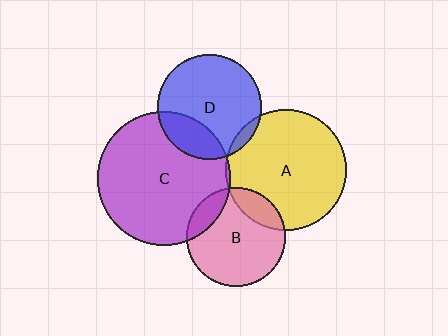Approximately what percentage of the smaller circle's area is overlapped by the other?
Approximately 25%.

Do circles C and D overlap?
Yes.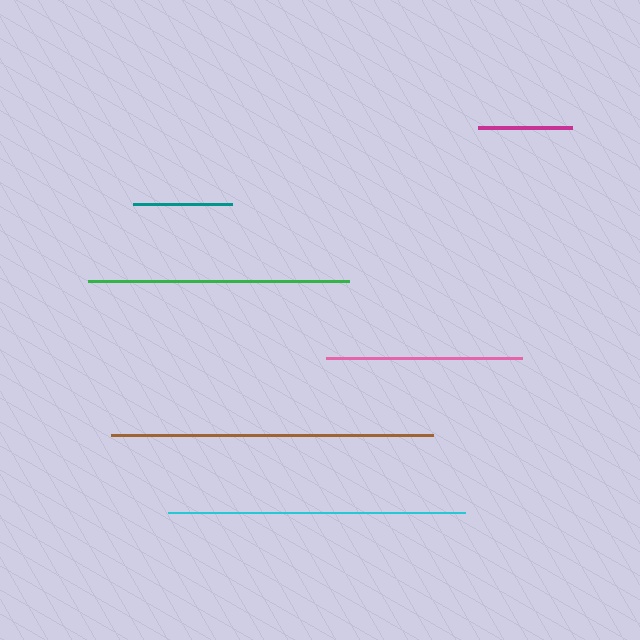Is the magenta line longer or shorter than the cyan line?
The cyan line is longer than the magenta line.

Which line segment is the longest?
The brown line is the longest at approximately 321 pixels.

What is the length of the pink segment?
The pink segment is approximately 196 pixels long.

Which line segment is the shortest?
The magenta line is the shortest at approximately 94 pixels.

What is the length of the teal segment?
The teal segment is approximately 99 pixels long.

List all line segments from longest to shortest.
From longest to shortest: brown, cyan, green, pink, teal, magenta.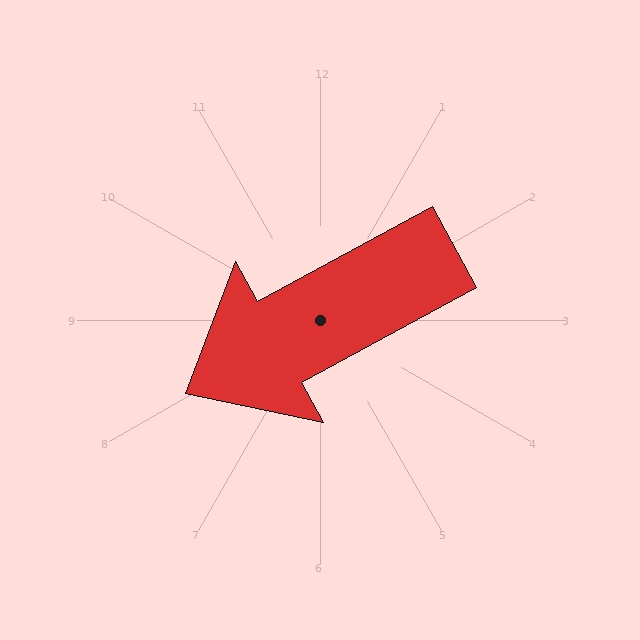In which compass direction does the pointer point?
Southwest.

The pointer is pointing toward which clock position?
Roughly 8 o'clock.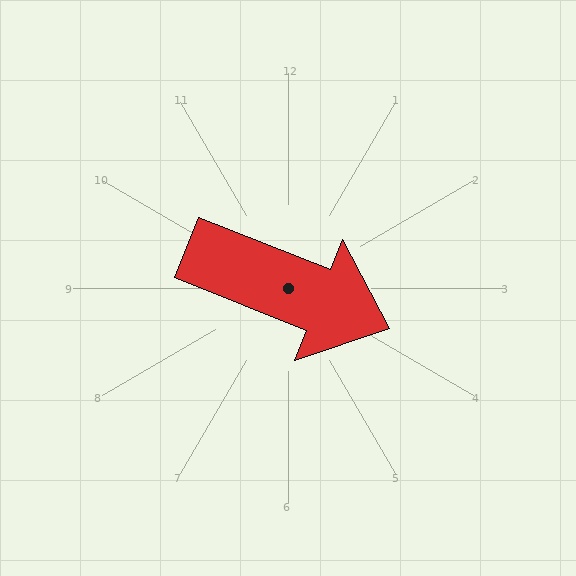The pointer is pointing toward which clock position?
Roughly 4 o'clock.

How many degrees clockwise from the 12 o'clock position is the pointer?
Approximately 112 degrees.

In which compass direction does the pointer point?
East.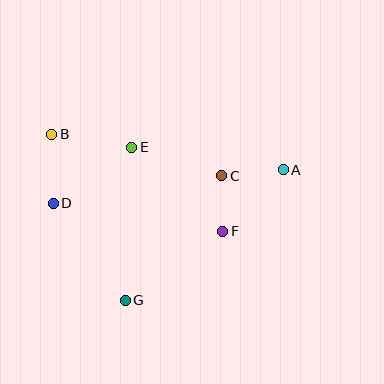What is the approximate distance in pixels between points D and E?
The distance between D and E is approximately 97 pixels.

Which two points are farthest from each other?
Points A and B are farthest from each other.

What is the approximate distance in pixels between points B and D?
The distance between B and D is approximately 69 pixels.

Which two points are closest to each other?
Points C and F are closest to each other.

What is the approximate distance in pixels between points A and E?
The distance between A and E is approximately 153 pixels.